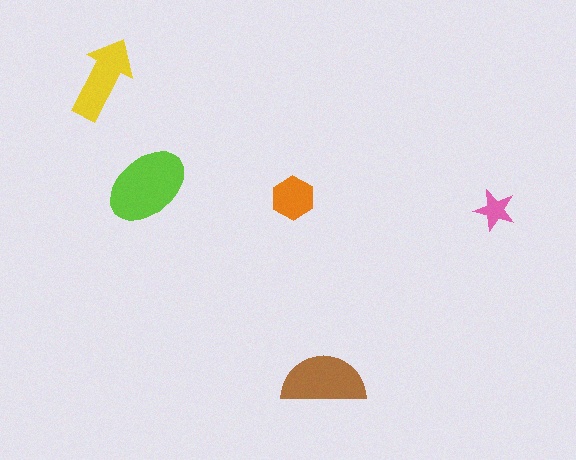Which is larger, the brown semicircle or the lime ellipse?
The lime ellipse.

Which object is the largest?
The lime ellipse.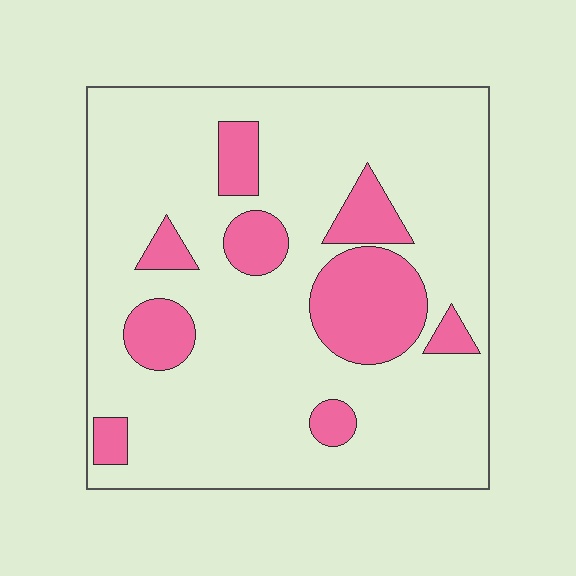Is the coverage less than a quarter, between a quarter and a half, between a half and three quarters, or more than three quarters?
Less than a quarter.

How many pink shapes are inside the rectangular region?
9.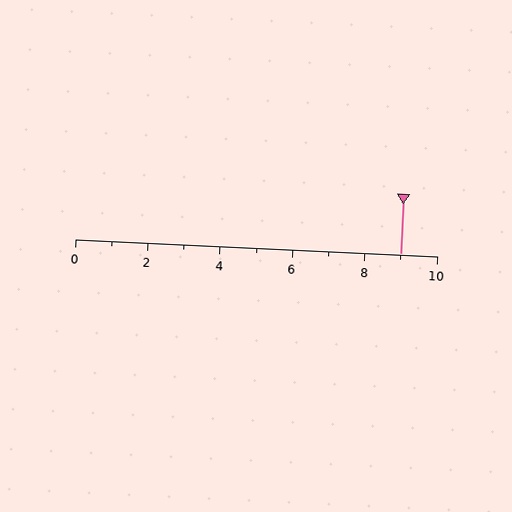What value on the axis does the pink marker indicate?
The marker indicates approximately 9.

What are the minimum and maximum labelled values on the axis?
The axis runs from 0 to 10.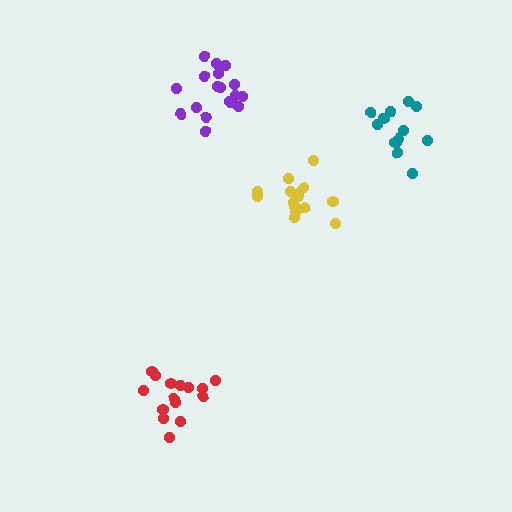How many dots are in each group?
Group 1: 15 dots, Group 2: 13 dots, Group 3: 18 dots, Group 4: 15 dots (61 total).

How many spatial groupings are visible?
There are 4 spatial groupings.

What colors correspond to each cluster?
The clusters are colored: red, teal, purple, yellow.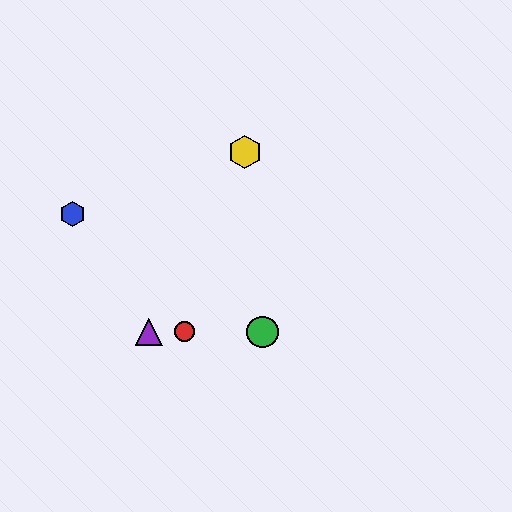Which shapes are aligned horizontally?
The red circle, the green circle, the purple triangle are aligned horizontally.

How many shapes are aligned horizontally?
3 shapes (the red circle, the green circle, the purple triangle) are aligned horizontally.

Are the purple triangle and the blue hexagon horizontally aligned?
No, the purple triangle is at y≈332 and the blue hexagon is at y≈214.